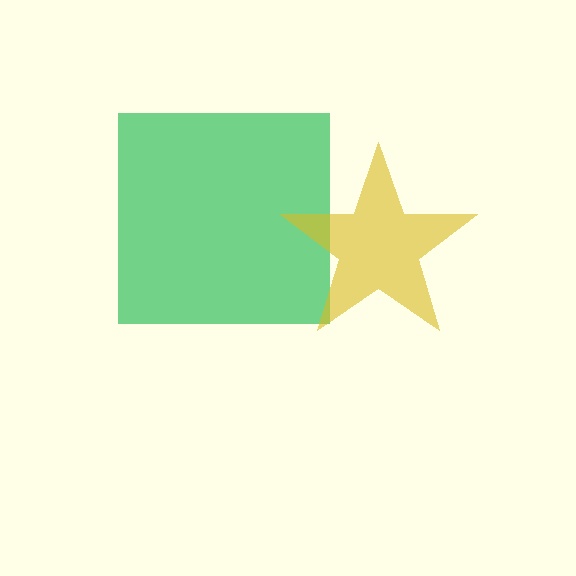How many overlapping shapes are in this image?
There are 2 overlapping shapes in the image.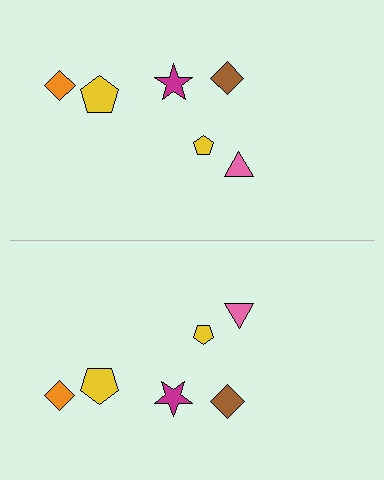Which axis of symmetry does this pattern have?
The pattern has a horizontal axis of symmetry running through the center of the image.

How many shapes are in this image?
There are 12 shapes in this image.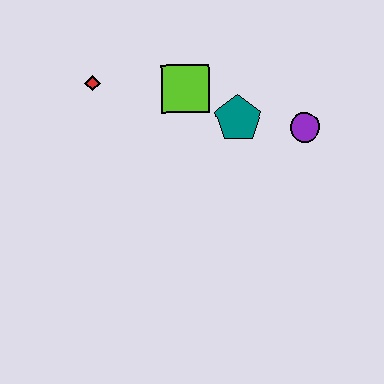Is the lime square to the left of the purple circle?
Yes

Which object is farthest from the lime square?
The purple circle is farthest from the lime square.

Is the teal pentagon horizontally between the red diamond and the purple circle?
Yes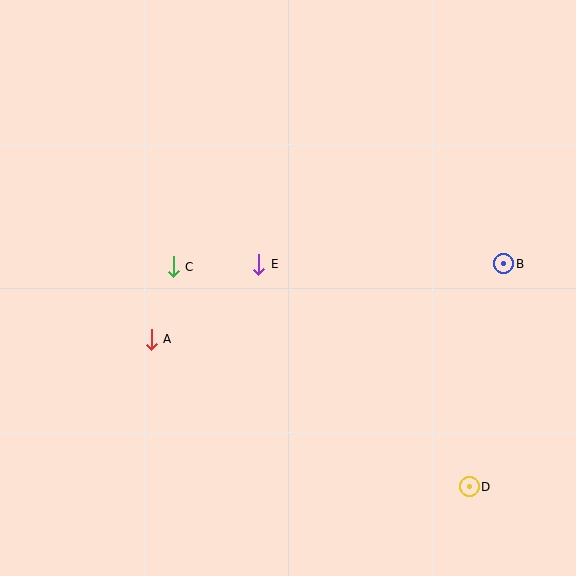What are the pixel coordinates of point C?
Point C is at (173, 267).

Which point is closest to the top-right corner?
Point B is closest to the top-right corner.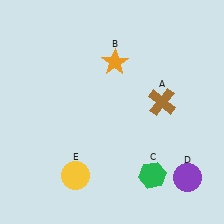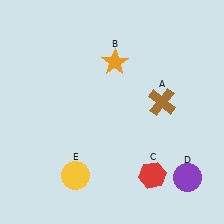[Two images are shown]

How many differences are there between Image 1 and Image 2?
There is 1 difference between the two images.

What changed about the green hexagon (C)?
In Image 1, C is green. In Image 2, it changed to red.